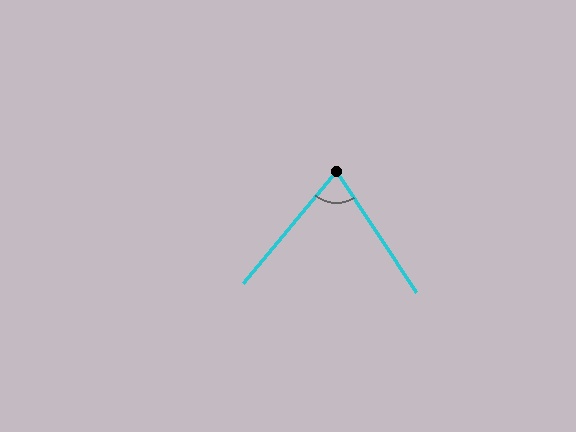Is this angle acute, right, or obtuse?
It is acute.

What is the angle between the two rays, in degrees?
Approximately 73 degrees.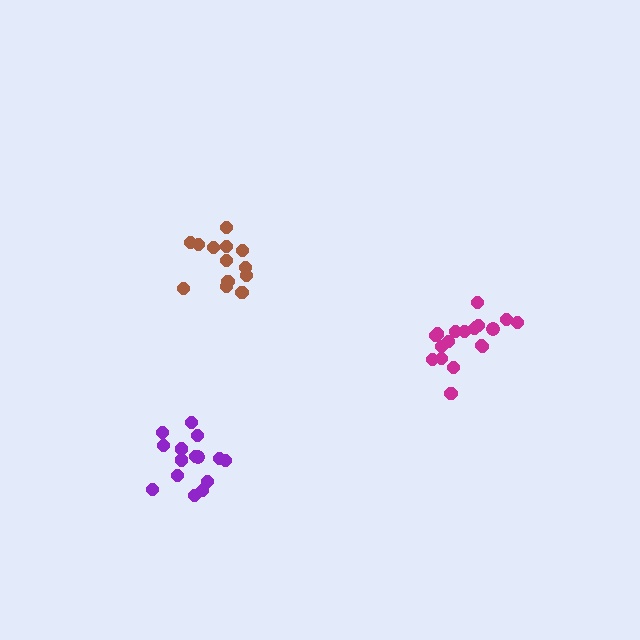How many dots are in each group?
Group 1: 19 dots, Group 2: 15 dots, Group 3: 13 dots (47 total).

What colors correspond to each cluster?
The clusters are colored: magenta, purple, brown.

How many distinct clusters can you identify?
There are 3 distinct clusters.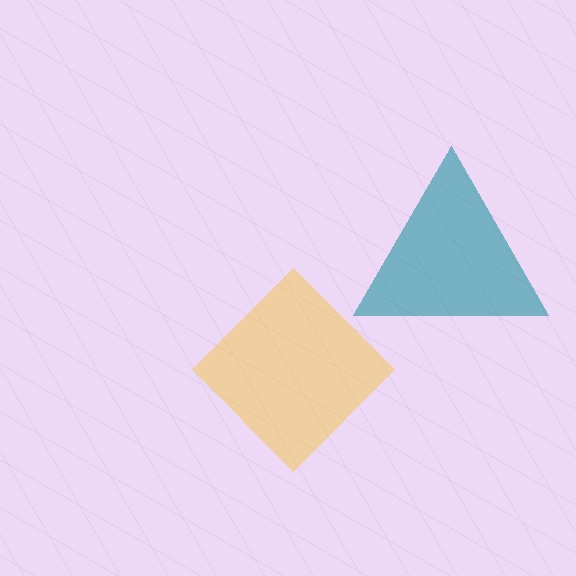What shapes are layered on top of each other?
The layered shapes are: a yellow diamond, a teal triangle.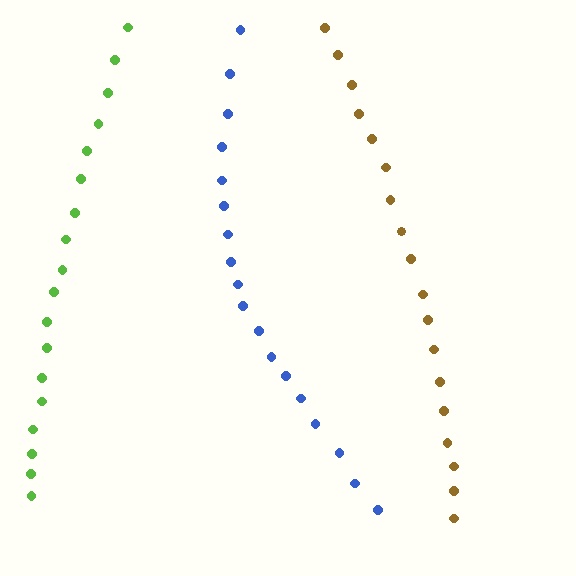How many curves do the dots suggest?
There are 3 distinct paths.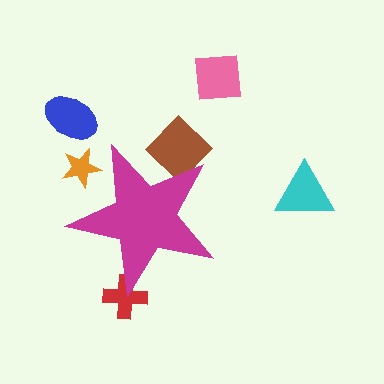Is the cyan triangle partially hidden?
No, the cyan triangle is fully visible.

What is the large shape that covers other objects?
A magenta star.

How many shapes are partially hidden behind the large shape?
3 shapes are partially hidden.